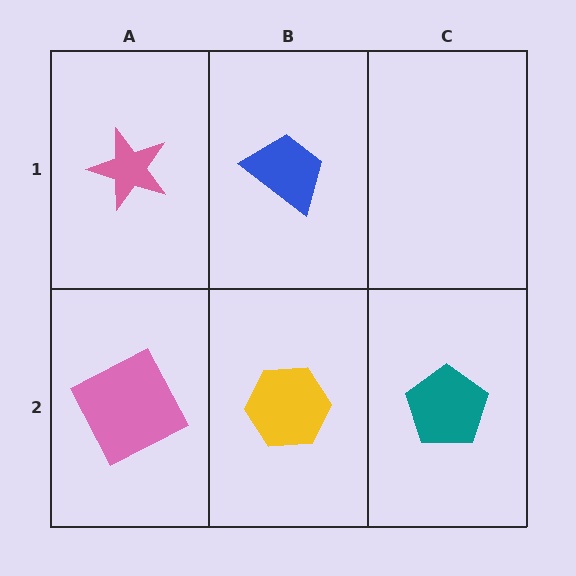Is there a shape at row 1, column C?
No, that cell is empty.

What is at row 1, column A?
A pink star.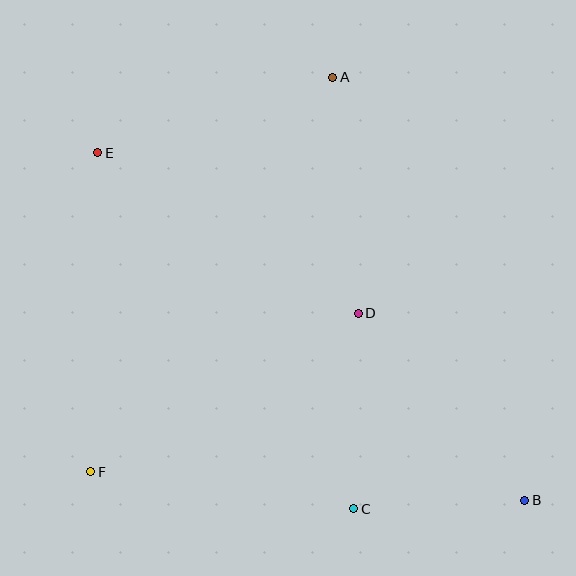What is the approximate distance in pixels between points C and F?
The distance between C and F is approximately 265 pixels.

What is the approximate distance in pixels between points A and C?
The distance between A and C is approximately 432 pixels.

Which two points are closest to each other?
Points B and C are closest to each other.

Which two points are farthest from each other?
Points B and E are farthest from each other.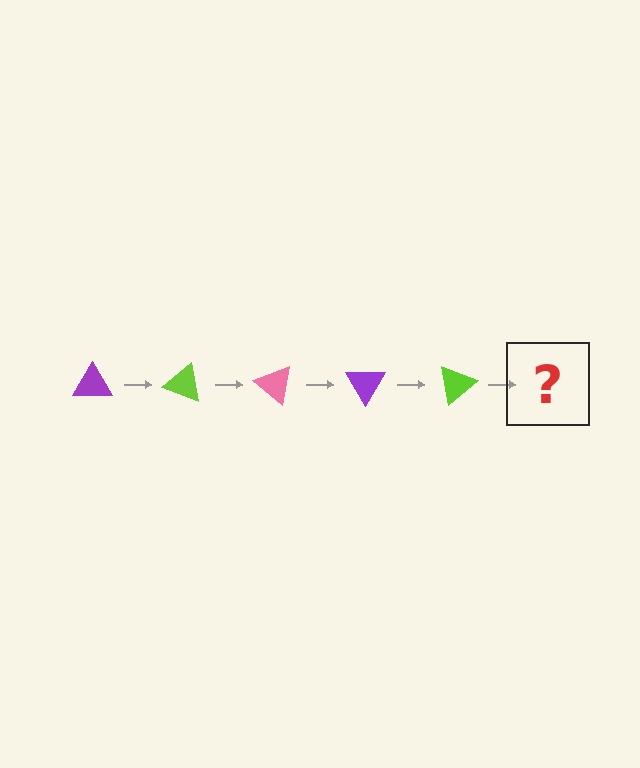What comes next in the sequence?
The next element should be a pink triangle, rotated 100 degrees from the start.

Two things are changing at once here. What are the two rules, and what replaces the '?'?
The two rules are that it rotates 20 degrees each step and the color cycles through purple, lime, and pink. The '?' should be a pink triangle, rotated 100 degrees from the start.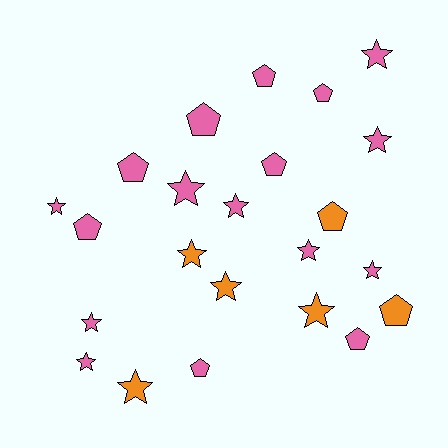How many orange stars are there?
There are 4 orange stars.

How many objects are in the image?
There are 23 objects.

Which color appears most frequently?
Pink, with 17 objects.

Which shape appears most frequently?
Star, with 13 objects.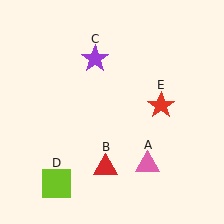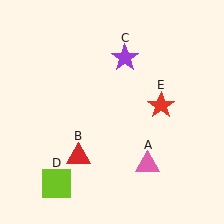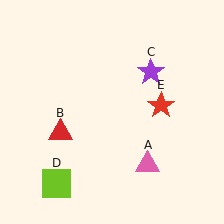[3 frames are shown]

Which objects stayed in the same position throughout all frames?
Pink triangle (object A) and lime square (object D) and red star (object E) remained stationary.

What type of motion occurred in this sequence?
The red triangle (object B), purple star (object C) rotated clockwise around the center of the scene.